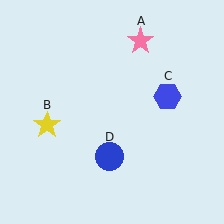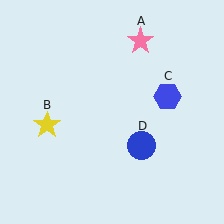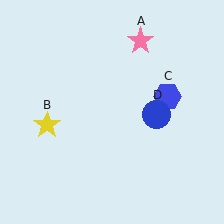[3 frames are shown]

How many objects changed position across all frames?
1 object changed position: blue circle (object D).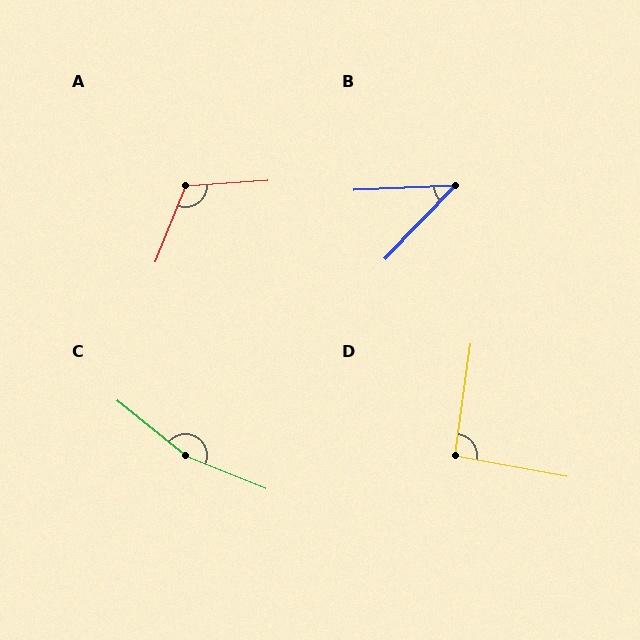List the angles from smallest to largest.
B (44°), D (92°), A (115°), C (164°).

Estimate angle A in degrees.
Approximately 115 degrees.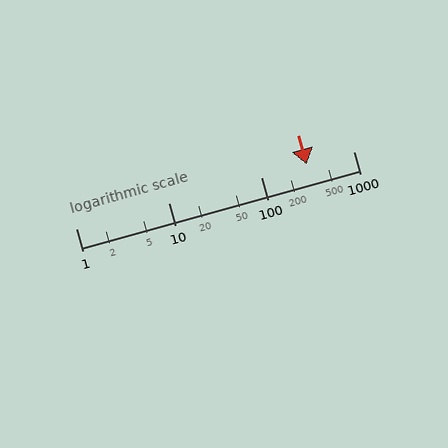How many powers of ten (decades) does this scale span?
The scale spans 3 decades, from 1 to 1000.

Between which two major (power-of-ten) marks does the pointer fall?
The pointer is between 100 and 1000.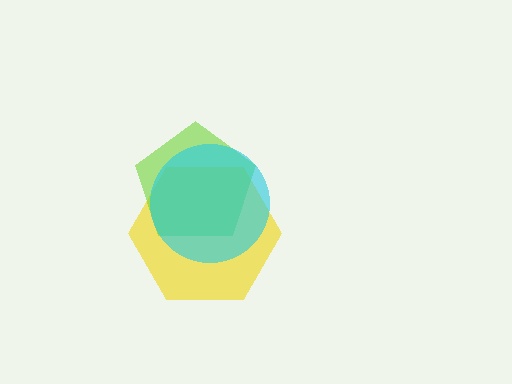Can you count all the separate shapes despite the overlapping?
Yes, there are 3 separate shapes.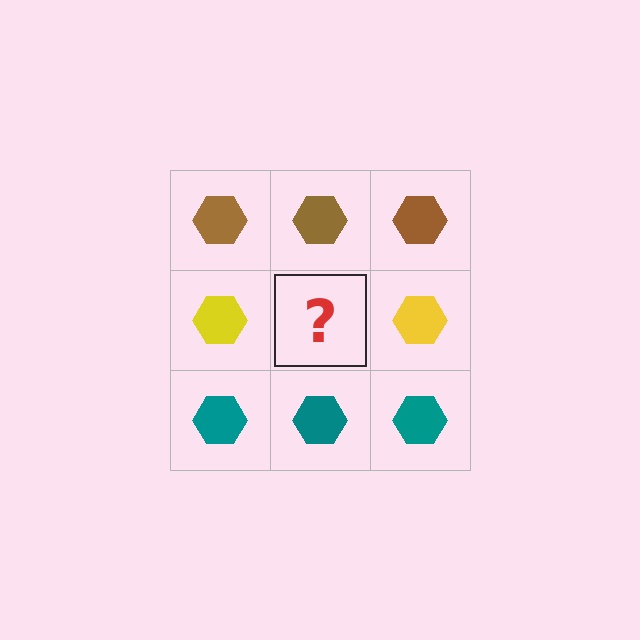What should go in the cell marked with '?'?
The missing cell should contain a yellow hexagon.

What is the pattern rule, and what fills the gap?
The rule is that each row has a consistent color. The gap should be filled with a yellow hexagon.